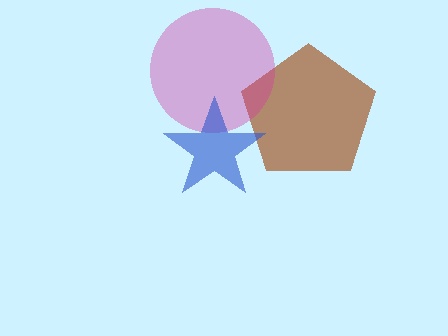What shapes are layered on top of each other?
The layered shapes are: a brown pentagon, a magenta circle, a blue star.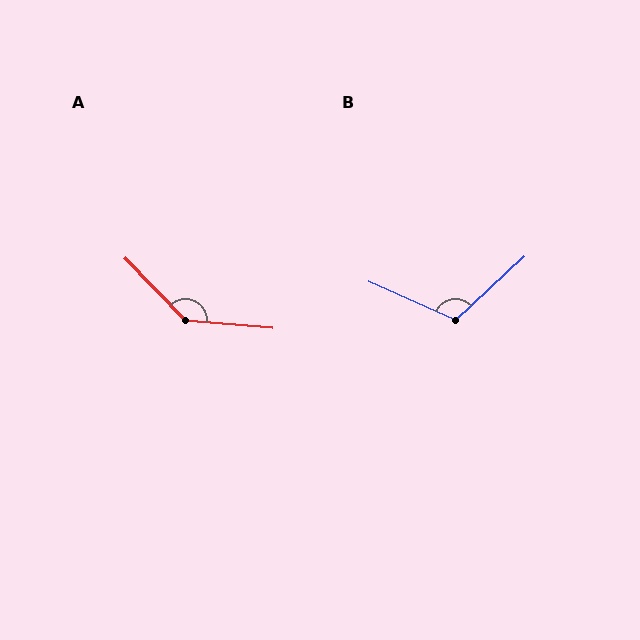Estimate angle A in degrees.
Approximately 139 degrees.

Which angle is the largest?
A, at approximately 139 degrees.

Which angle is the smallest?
B, at approximately 113 degrees.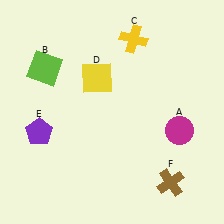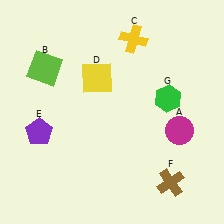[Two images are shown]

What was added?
A green hexagon (G) was added in Image 2.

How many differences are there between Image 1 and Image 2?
There is 1 difference between the two images.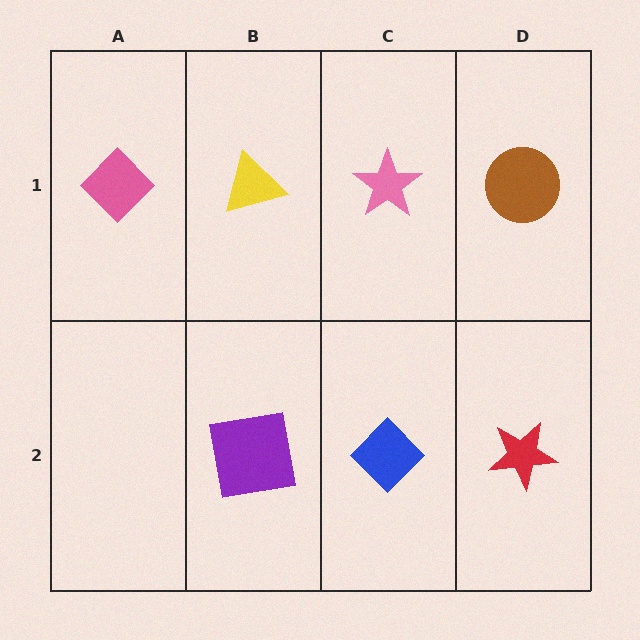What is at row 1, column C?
A pink star.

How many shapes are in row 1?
4 shapes.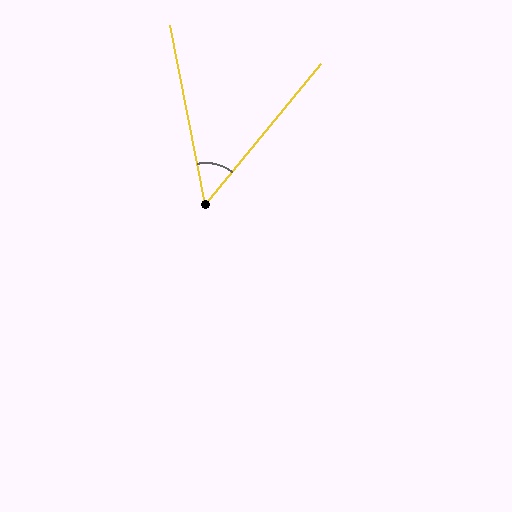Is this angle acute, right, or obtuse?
It is acute.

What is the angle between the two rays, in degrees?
Approximately 51 degrees.